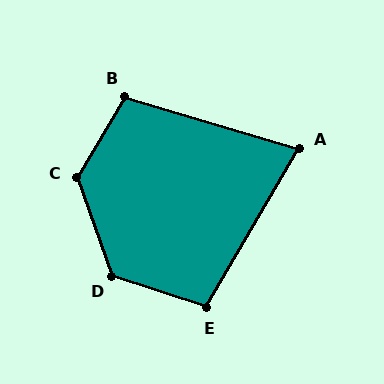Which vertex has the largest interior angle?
C, at approximately 129 degrees.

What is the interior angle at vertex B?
Approximately 105 degrees (obtuse).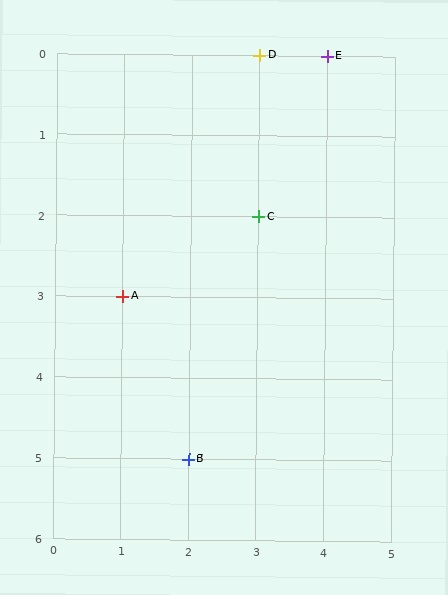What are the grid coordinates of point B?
Point B is at grid coordinates (2, 5).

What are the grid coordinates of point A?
Point A is at grid coordinates (1, 3).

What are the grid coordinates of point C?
Point C is at grid coordinates (3, 2).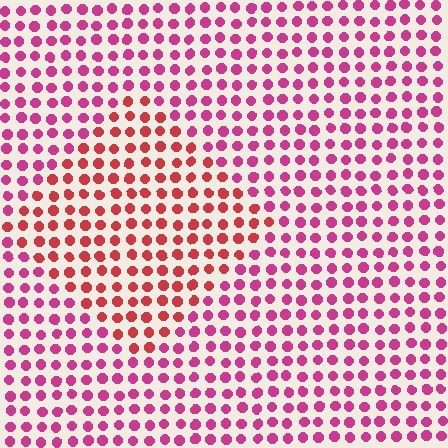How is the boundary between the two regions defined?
The boundary is defined purely by a slight shift in hue (about 32 degrees). Spacing, size, and orientation are identical on both sides.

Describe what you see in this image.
The image is filled with small magenta elements in a uniform arrangement. A diamond-shaped region is visible where the elements are tinted to a slightly different hue, forming a subtle color boundary.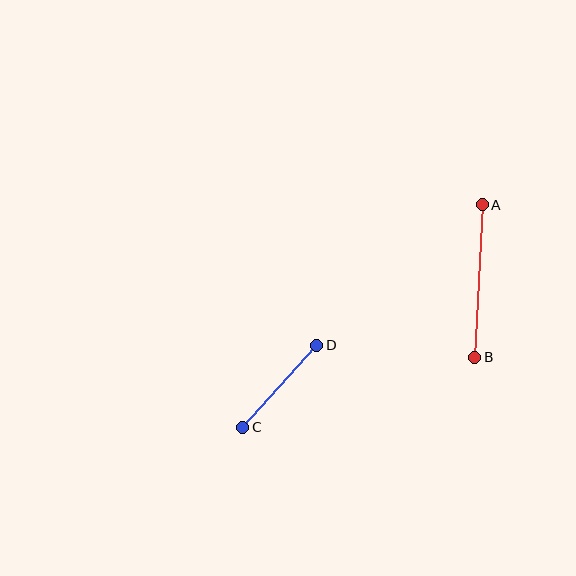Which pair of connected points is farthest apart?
Points A and B are farthest apart.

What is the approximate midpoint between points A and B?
The midpoint is at approximately (478, 281) pixels.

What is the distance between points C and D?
The distance is approximately 110 pixels.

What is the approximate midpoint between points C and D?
The midpoint is at approximately (280, 386) pixels.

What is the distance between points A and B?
The distance is approximately 152 pixels.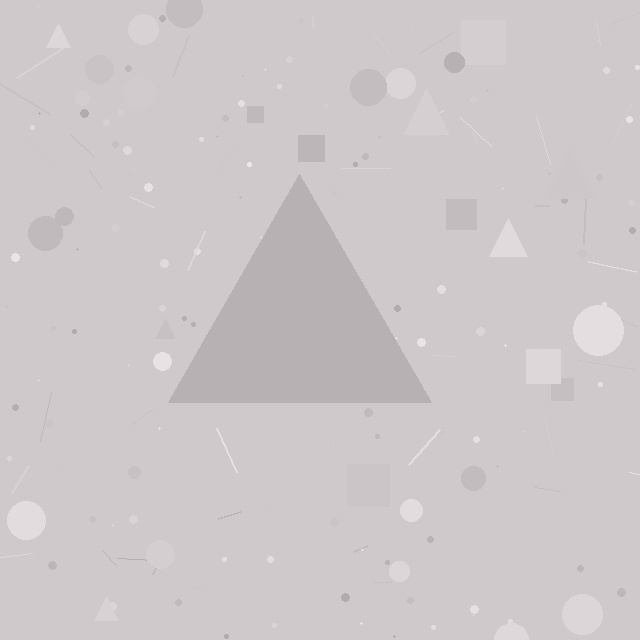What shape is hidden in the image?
A triangle is hidden in the image.